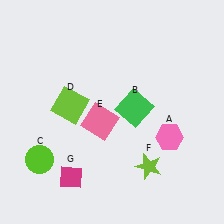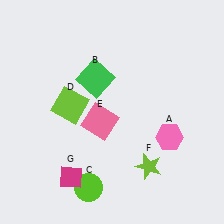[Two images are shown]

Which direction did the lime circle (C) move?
The lime circle (C) moved right.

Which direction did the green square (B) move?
The green square (B) moved left.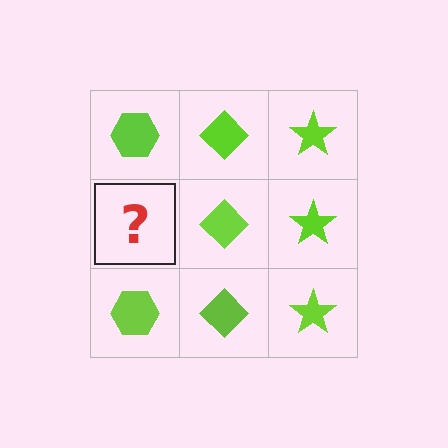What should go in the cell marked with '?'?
The missing cell should contain a lime hexagon.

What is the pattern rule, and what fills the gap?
The rule is that each column has a consistent shape. The gap should be filled with a lime hexagon.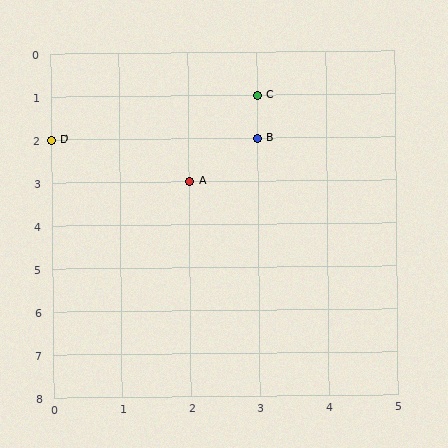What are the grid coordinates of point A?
Point A is at grid coordinates (2, 3).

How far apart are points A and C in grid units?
Points A and C are 1 column and 2 rows apart (about 2.2 grid units diagonally).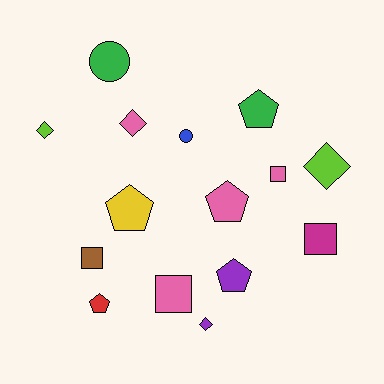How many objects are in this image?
There are 15 objects.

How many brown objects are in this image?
There is 1 brown object.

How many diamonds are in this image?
There are 4 diamonds.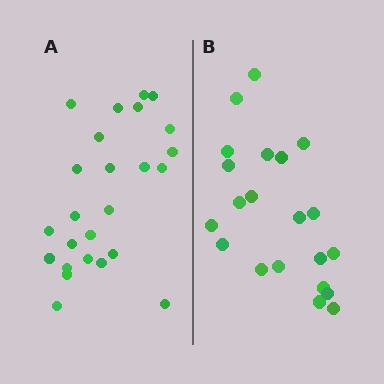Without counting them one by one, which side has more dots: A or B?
Region A (the left region) has more dots.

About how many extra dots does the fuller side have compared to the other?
Region A has about 4 more dots than region B.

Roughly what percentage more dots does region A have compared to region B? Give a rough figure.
About 20% more.